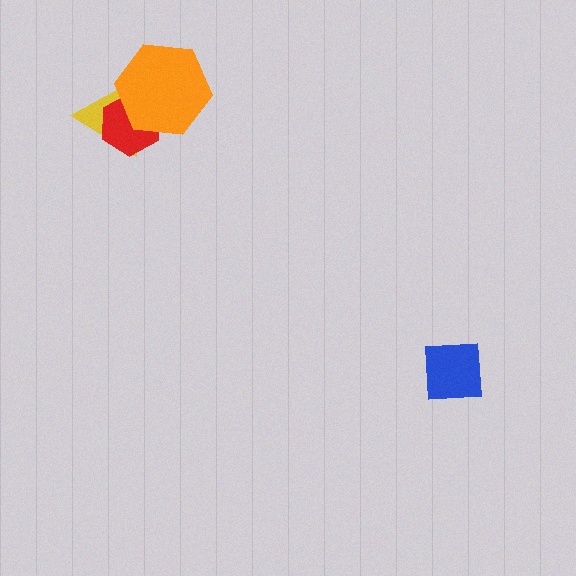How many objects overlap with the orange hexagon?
2 objects overlap with the orange hexagon.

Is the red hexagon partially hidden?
Yes, it is partially covered by another shape.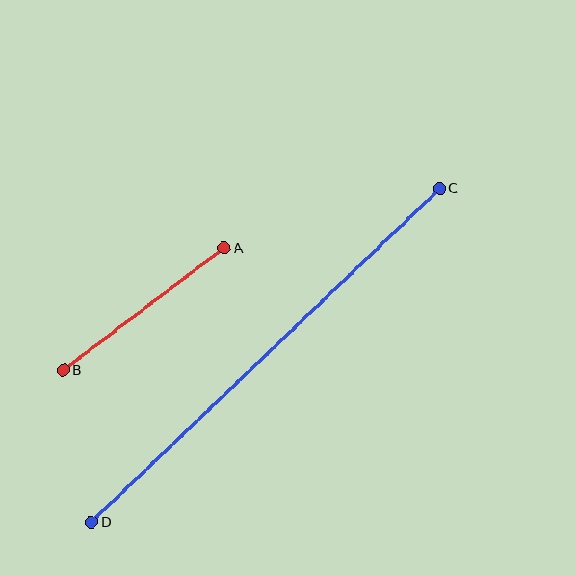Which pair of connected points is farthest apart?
Points C and D are farthest apart.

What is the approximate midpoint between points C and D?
The midpoint is at approximately (265, 355) pixels.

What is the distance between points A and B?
The distance is approximately 202 pixels.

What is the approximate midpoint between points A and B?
The midpoint is at approximately (144, 309) pixels.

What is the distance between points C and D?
The distance is approximately 482 pixels.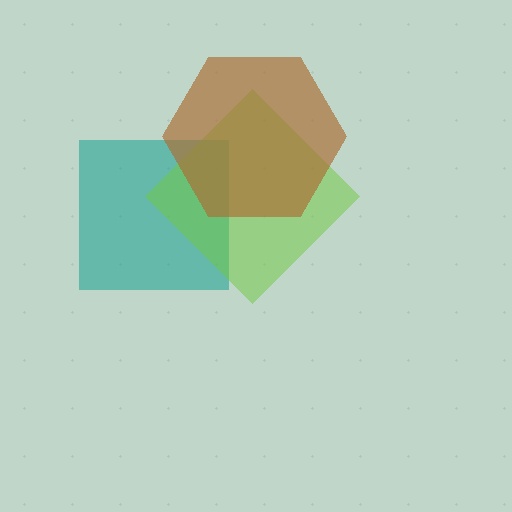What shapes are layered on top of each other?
The layered shapes are: a teal square, a lime diamond, a brown hexagon.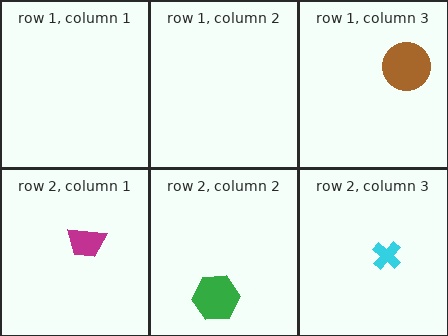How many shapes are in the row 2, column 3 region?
1.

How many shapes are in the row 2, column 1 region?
1.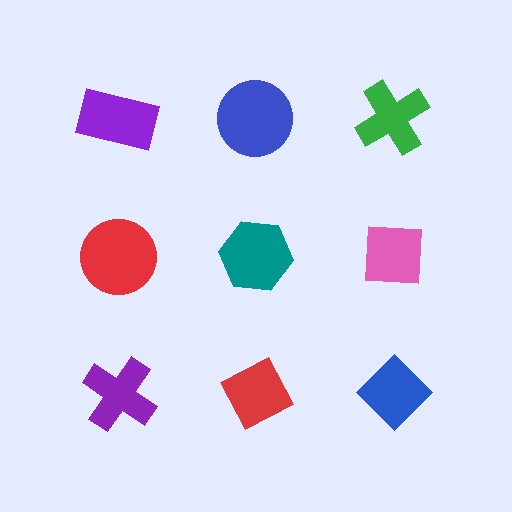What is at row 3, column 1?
A purple cross.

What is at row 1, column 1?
A purple rectangle.